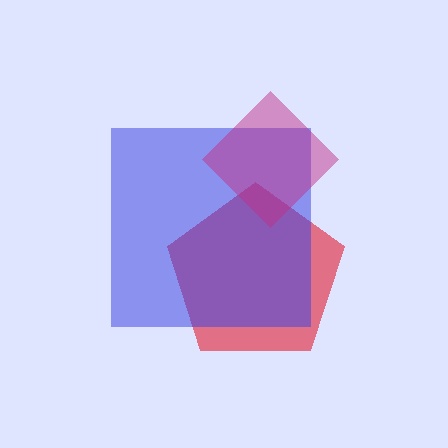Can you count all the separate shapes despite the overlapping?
Yes, there are 3 separate shapes.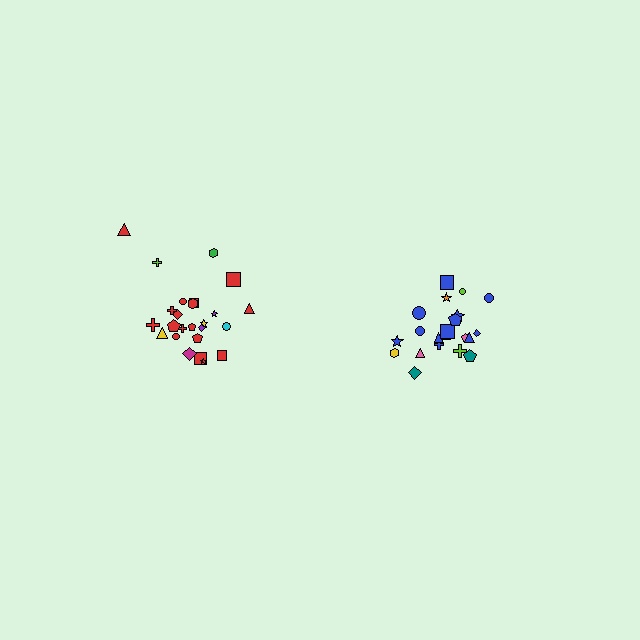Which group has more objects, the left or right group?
The left group.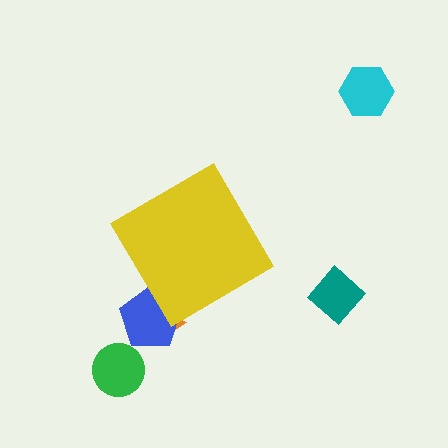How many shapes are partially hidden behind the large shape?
2 shapes are partially hidden.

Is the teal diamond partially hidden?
No, the teal diamond is fully visible.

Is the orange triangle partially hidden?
Yes, the orange triangle is partially hidden behind the yellow diamond.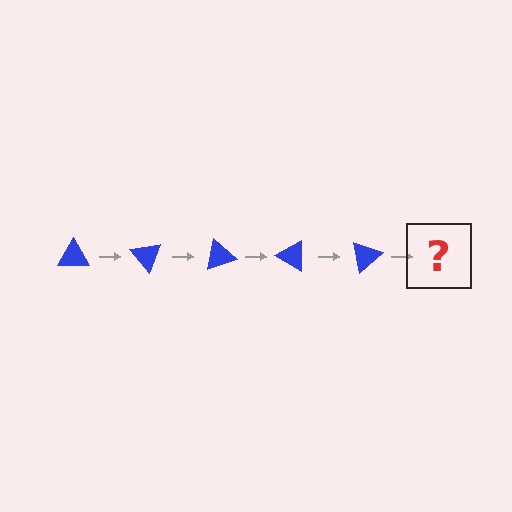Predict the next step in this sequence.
The next step is a blue triangle rotated 250 degrees.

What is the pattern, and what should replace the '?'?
The pattern is that the triangle rotates 50 degrees each step. The '?' should be a blue triangle rotated 250 degrees.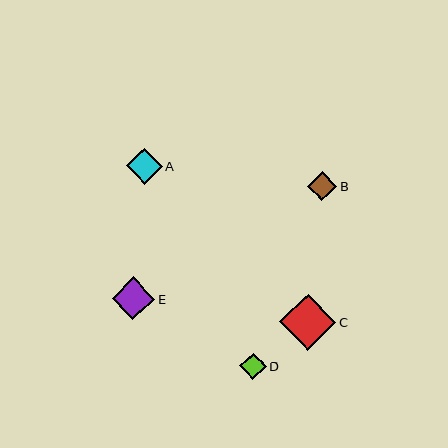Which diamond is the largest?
Diamond C is the largest with a size of approximately 56 pixels.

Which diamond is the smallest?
Diamond D is the smallest with a size of approximately 27 pixels.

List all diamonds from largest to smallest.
From largest to smallest: C, E, A, B, D.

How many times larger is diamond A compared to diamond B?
Diamond A is approximately 1.2 times the size of diamond B.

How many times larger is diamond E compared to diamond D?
Diamond E is approximately 1.6 times the size of diamond D.